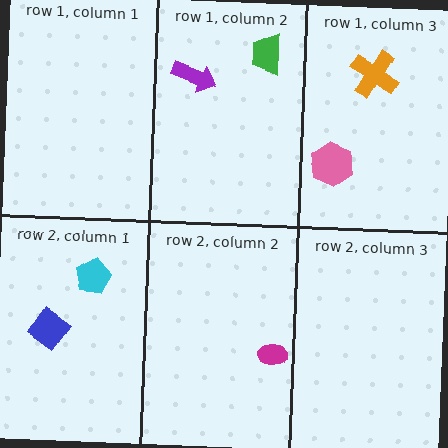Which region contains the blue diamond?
The row 2, column 1 region.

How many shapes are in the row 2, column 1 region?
2.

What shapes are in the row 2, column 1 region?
The cyan pentagon, the blue diamond.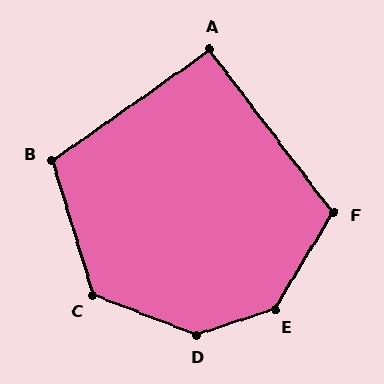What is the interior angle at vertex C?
Approximately 128 degrees (obtuse).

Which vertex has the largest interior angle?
D, at approximately 141 degrees.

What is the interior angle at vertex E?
Approximately 140 degrees (obtuse).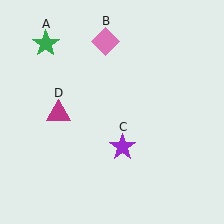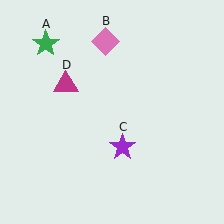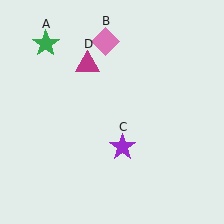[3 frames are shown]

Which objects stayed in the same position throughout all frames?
Green star (object A) and pink diamond (object B) and purple star (object C) remained stationary.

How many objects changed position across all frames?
1 object changed position: magenta triangle (object D).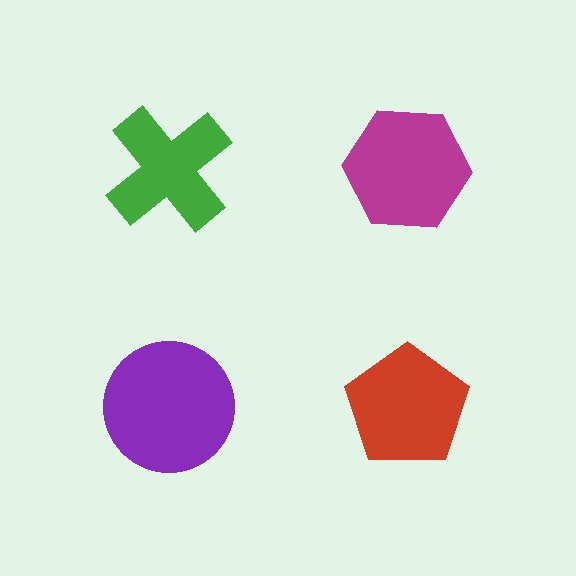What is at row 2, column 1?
A purple circle.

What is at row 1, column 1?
A green cross.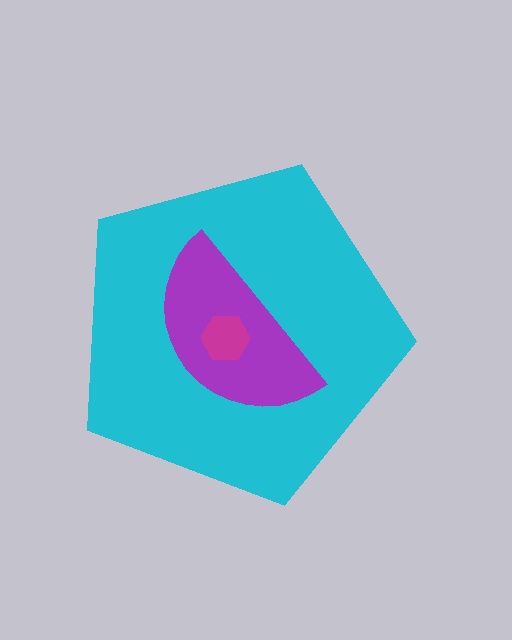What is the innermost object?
The magenta hexagon.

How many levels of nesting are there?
3.